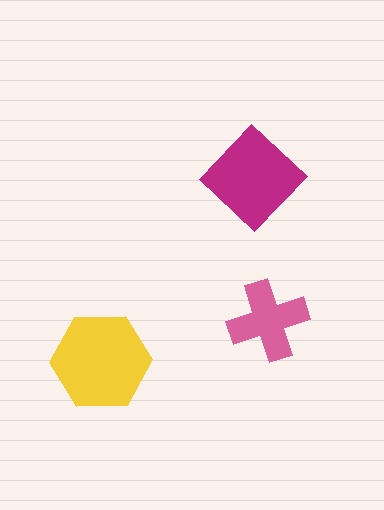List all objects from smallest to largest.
The pink cross, the magenta diamond, the yellow hexagon.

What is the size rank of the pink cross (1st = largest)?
3rd.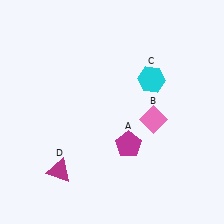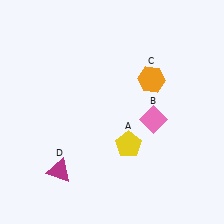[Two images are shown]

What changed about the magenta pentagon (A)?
In Image 1, A is magenta. In Image 2, it changed to yellow.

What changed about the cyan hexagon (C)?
In Image 1, C is cyan. In Image 2, it changed to orange.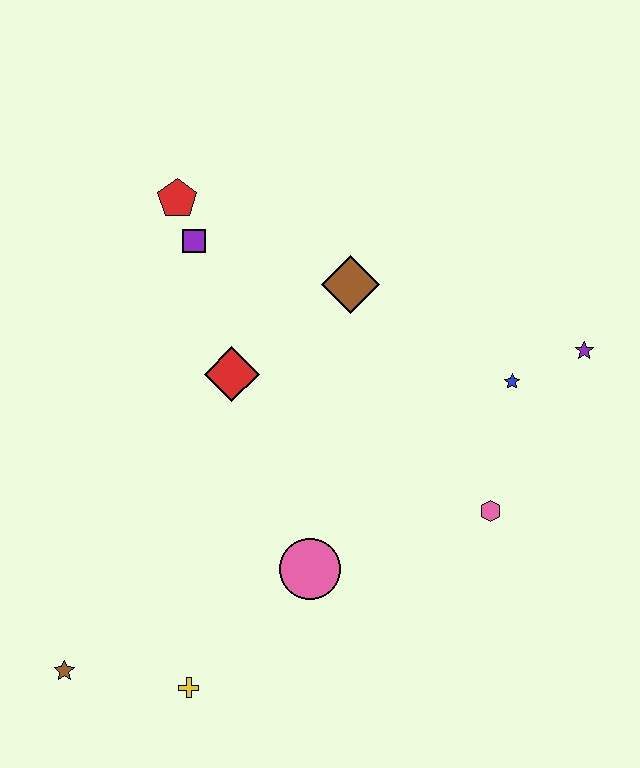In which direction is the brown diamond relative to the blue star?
The brown diamond is to the left of the blue star.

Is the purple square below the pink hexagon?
No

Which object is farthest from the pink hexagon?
The brown star is farthest from the pink hexagon.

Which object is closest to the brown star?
The yellow cross is closest to the brown star.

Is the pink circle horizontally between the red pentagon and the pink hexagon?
Yes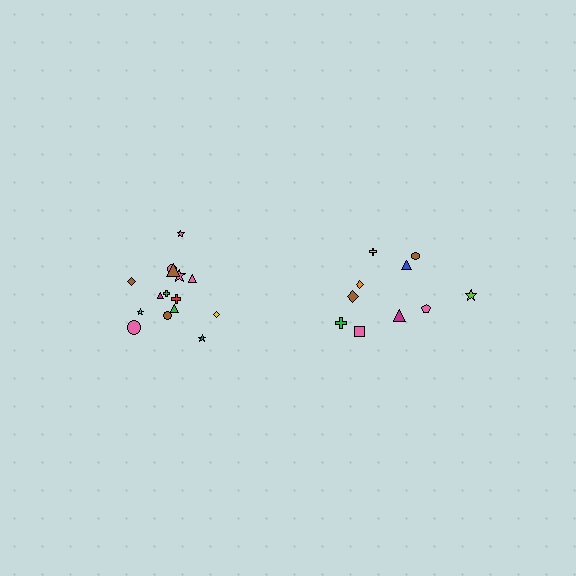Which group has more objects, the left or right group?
The left group.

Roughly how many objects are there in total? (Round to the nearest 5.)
Roughly 25 objects in total.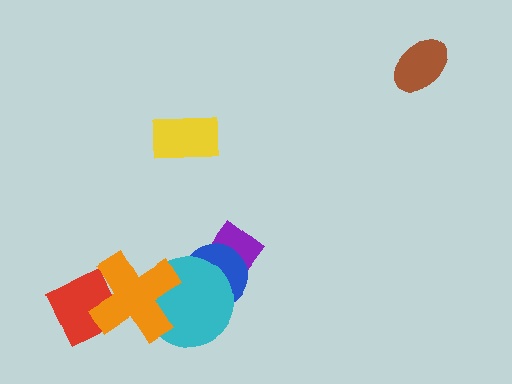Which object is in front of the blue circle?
The cyan circle is in front of the blue circle.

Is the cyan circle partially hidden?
Yes, it is partially covered by another shape.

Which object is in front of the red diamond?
The orange cross is in front of the red diamond.